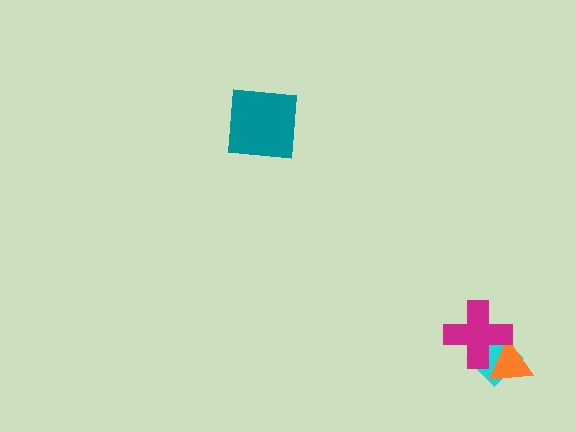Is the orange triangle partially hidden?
Yes, it is partially covered by another shape.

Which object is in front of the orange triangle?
The magenta cross is in front of the orange triangle.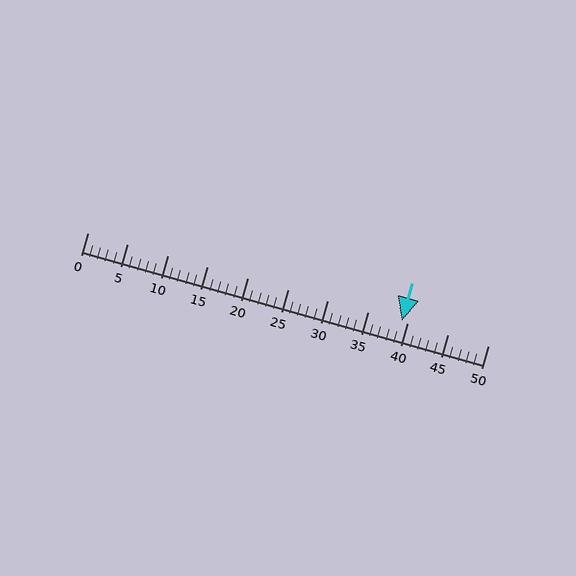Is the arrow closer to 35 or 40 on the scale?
The arrow is closer to 40.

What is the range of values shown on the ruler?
The ruler shows values from 0 to 50.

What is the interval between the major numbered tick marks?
The major tick marks are spaced 5 units apart.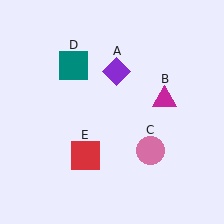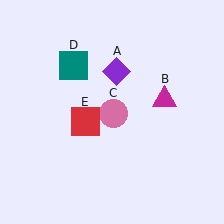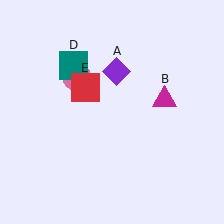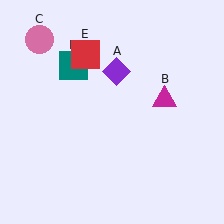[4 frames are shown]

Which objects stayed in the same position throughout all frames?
Purple diamond (object A) and magenta triangle (object B) and teal square (object D) remained stationary.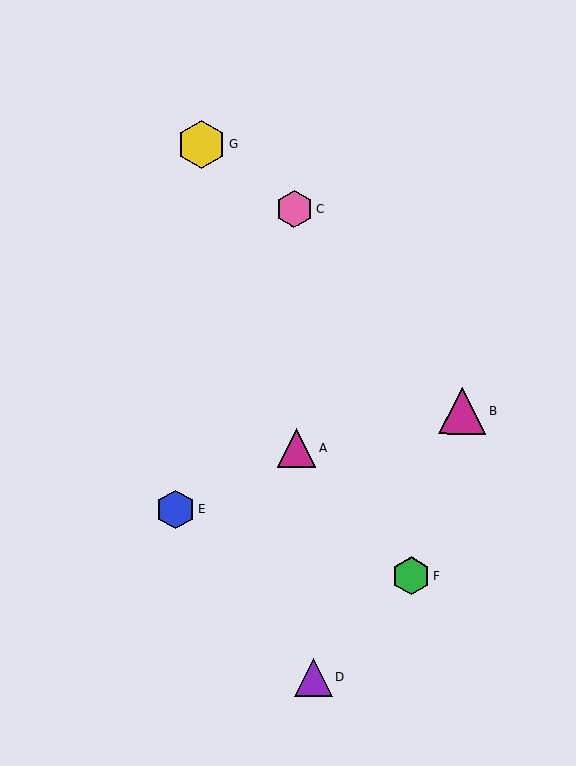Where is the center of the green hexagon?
The center of the green hexagon is at (412, 576).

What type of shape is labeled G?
Shape G is a yellow hexagon.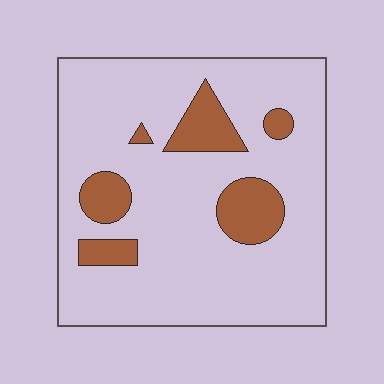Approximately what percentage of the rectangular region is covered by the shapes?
Approximately 15%.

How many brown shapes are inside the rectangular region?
6.